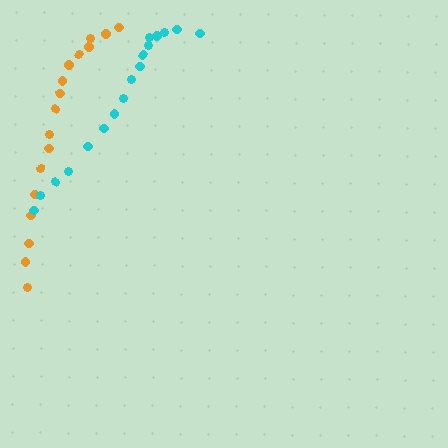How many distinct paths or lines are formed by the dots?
There are 2 distinct paths.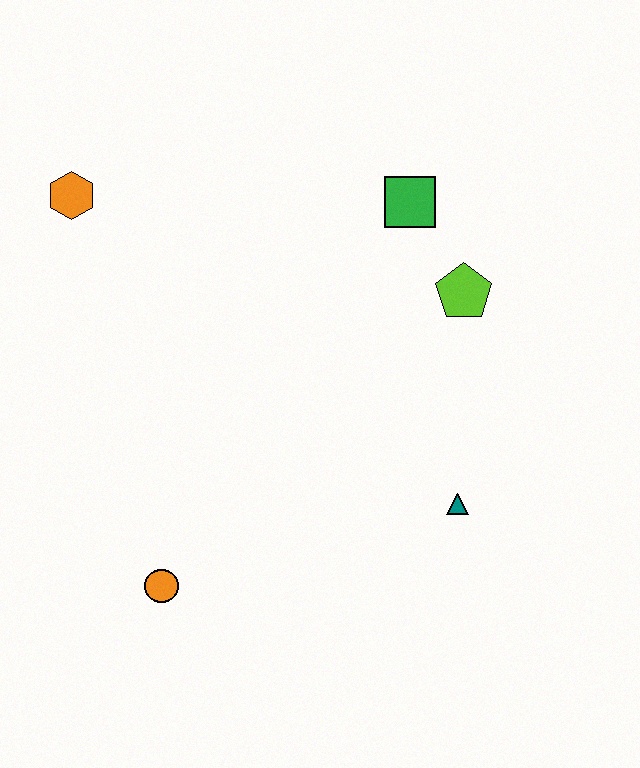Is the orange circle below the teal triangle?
Yes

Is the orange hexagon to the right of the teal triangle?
No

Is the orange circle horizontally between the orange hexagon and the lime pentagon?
Yes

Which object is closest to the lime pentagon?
The green square is closest to the lime pentagon.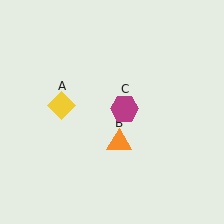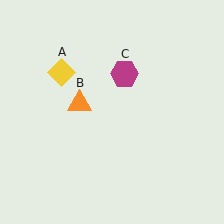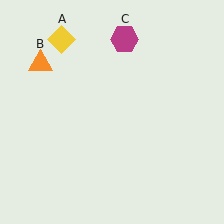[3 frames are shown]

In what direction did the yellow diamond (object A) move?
The yellow diamond (object A) moved up.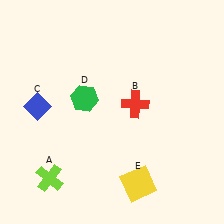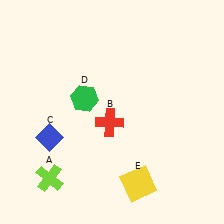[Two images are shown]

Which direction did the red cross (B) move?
The red cross (B) moved left.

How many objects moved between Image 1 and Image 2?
2 objects moved between the two images.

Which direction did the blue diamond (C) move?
The blue diamond (C) moved down.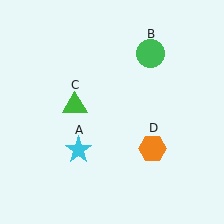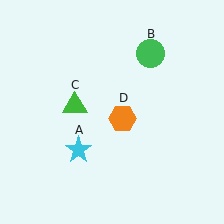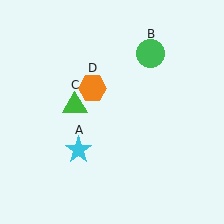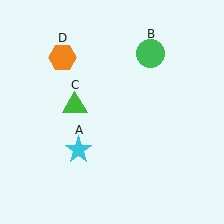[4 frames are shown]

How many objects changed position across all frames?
1 object changed position: orange hexagon (object D).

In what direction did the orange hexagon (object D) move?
The orange hexagon (object D) moved up and to the left.